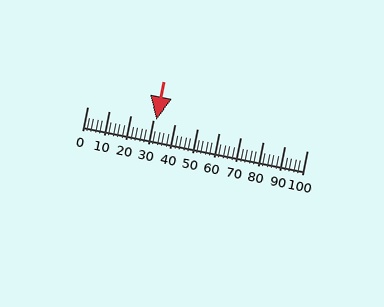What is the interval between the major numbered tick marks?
The major tick marks are spaced 10 units apart.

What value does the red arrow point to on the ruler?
The red arrow points to approximately 32.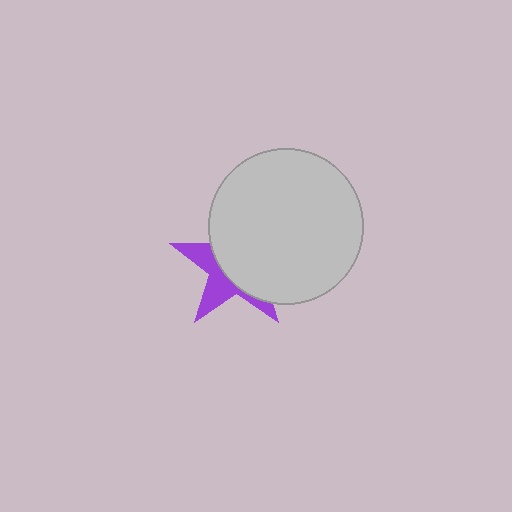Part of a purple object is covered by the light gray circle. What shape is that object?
It is a star.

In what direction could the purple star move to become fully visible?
The purple star could move toward the lower-left. That would shift it out from behind the light gray circle entirely.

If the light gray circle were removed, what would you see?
You would see the complete purple star.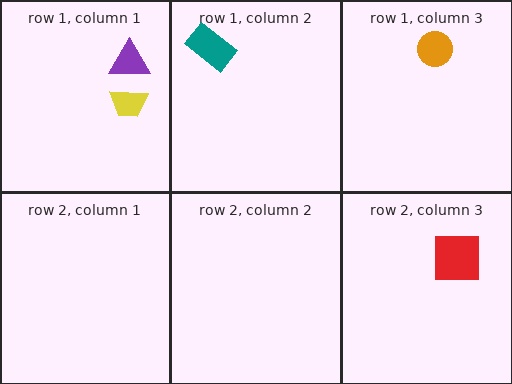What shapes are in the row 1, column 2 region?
The teal rectangle.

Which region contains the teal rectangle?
The row 1, column 2 region.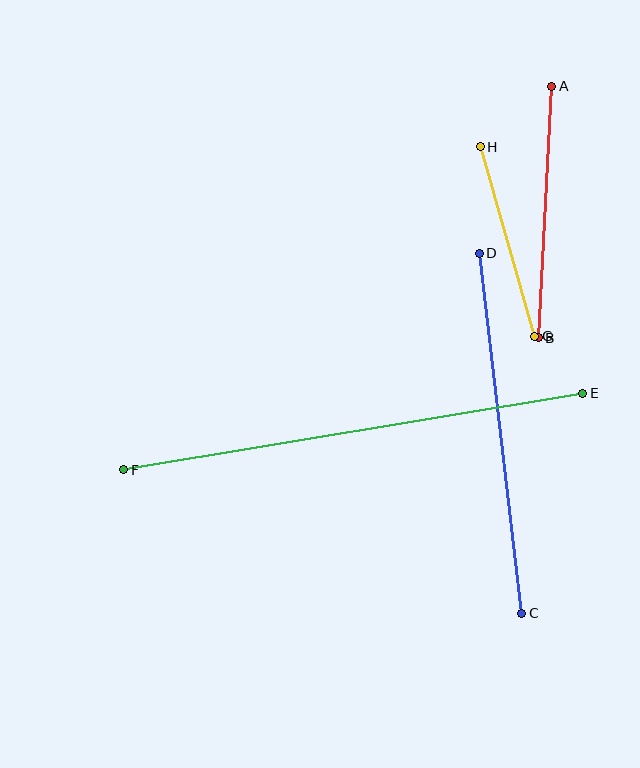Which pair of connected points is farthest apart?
Points E and F are farthest apart.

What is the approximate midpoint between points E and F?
The midpoint is at approximately (353, 431) pixels.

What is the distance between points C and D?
The distance is approximately 363 pixels.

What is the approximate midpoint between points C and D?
The midpoint is at approximately (501, 433) pixels.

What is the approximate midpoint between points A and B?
The midpoint is at approximately (545, 212) pixels.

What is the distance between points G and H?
The distance is approximately 197 pixels.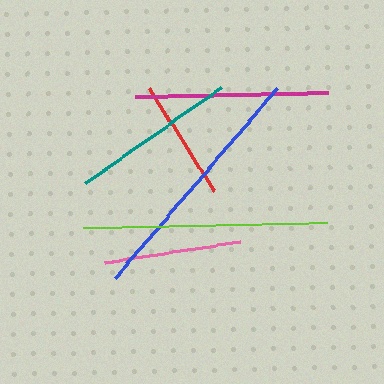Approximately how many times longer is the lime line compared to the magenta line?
The lime line is approximately 1.3 times the length of the magenta line.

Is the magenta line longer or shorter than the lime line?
The lime line is longer than the magenta line.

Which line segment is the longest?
The blue line is the longest at approximately 249 pixels.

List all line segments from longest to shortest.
From longest to shortest: blue, lime, magenta, teal, pink, red.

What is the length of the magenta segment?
The magenta segment is approximately 192 pixels long.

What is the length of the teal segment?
The teal segment is approximately 166 pixels long.